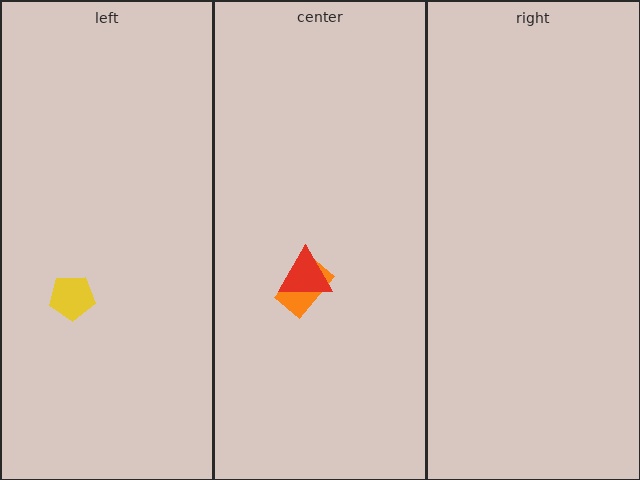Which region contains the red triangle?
The center region.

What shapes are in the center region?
The orange rectangle, the red triangle.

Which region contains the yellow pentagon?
The left region.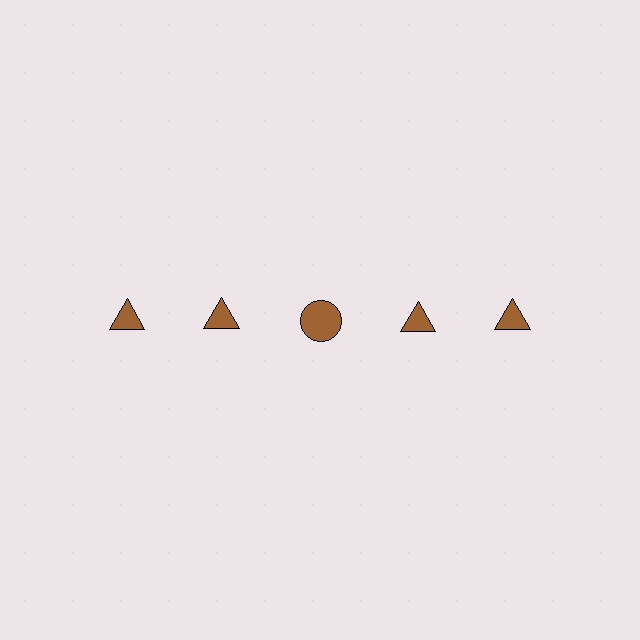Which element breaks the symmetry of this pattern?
The brown circle in the top row, center column breaks the symmetry. All other shapes are brown triangles.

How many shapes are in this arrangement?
There are 5 shapes arranged in a grid pattern.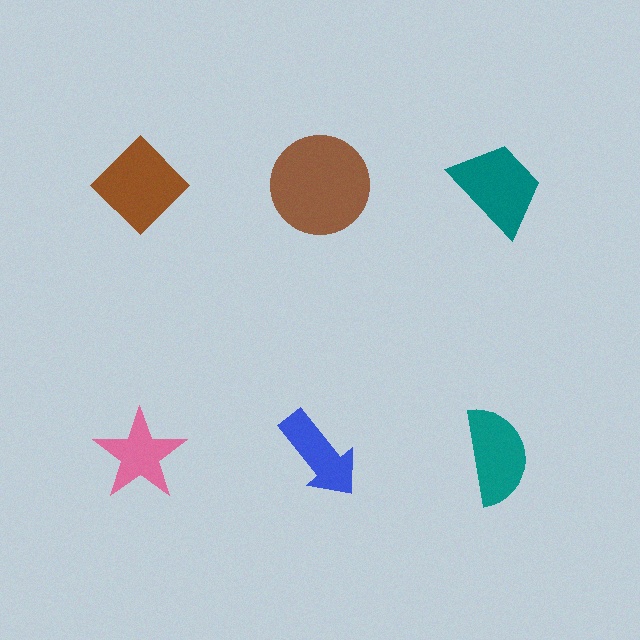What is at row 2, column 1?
A pink star.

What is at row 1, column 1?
A brown diamond.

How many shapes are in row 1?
3 shapes.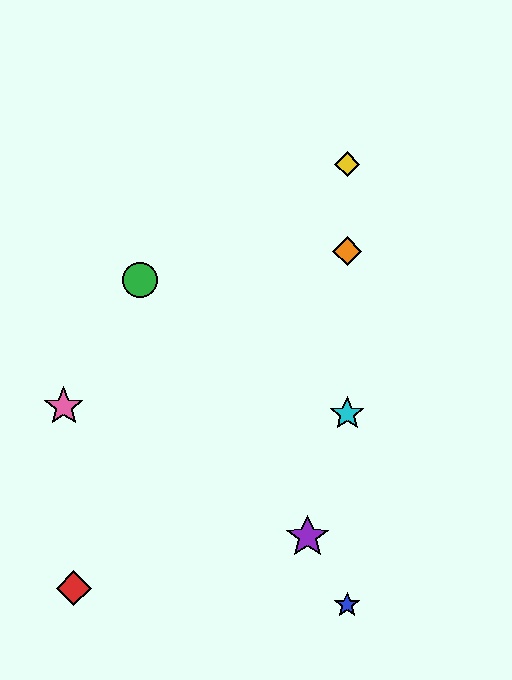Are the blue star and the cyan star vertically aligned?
Yes, both are at x≈347.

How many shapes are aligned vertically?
4 shapes (the blue star, the yellow diamond, the orange diamond, the cyan star) are aligned vertically.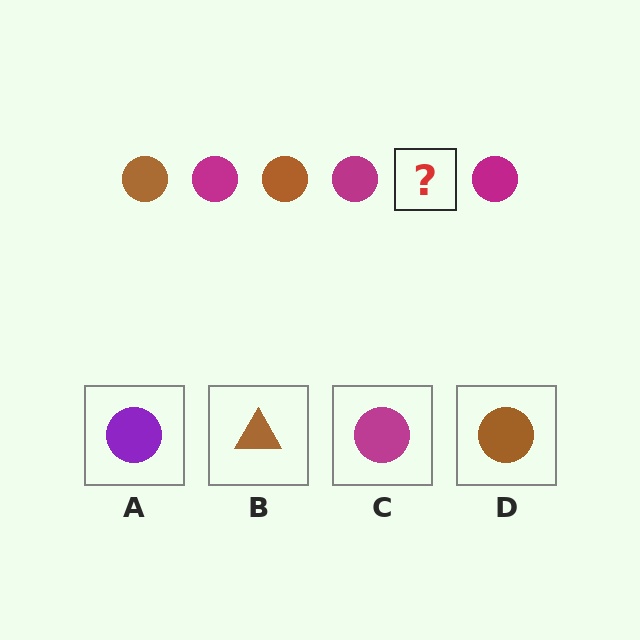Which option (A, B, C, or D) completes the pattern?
D.